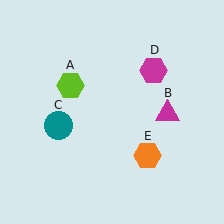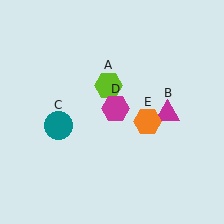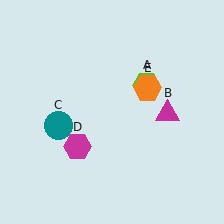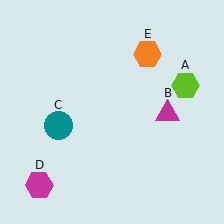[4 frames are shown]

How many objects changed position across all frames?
3 objects changed position: lime hexagon (object A), magenta hexagon (object D), orange hexagon (object E).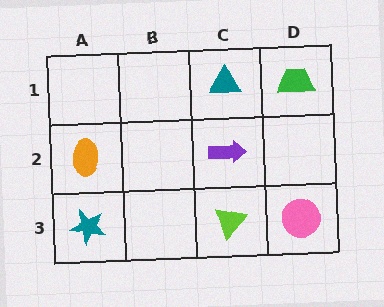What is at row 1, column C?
A teal triangle.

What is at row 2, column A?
An orange ellipse.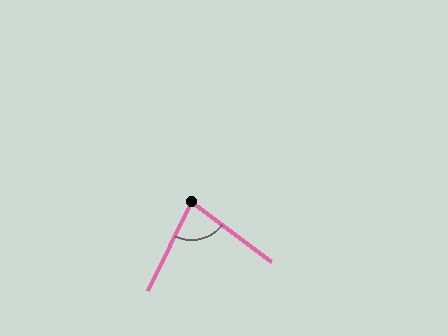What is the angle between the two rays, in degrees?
Approximately 79 degrees.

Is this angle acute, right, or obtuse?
It is acute.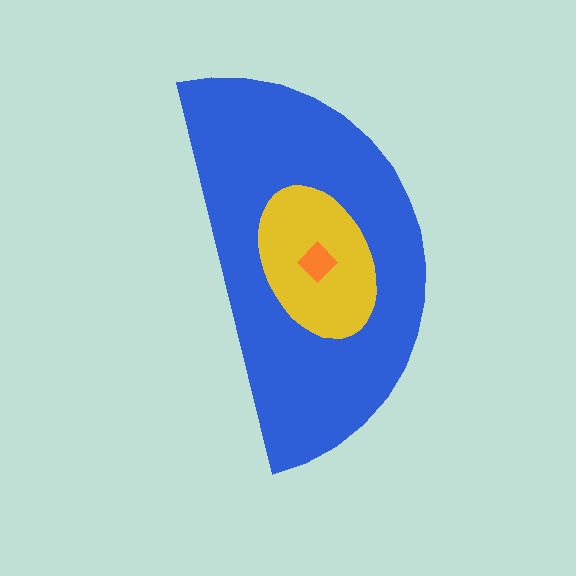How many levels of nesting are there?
3.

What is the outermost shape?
The blue semicircle.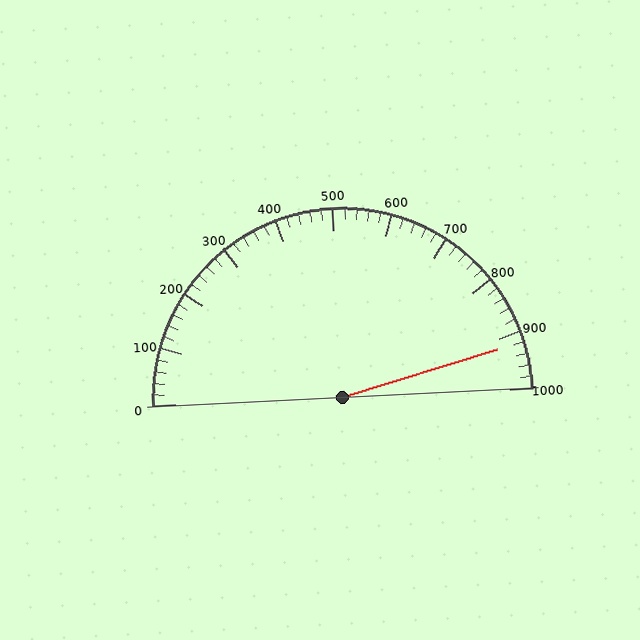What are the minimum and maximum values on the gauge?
The gauge ranges from 0 to 1000.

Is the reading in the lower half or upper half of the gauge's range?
The reading is in the upper half of the range (0 to 1000).